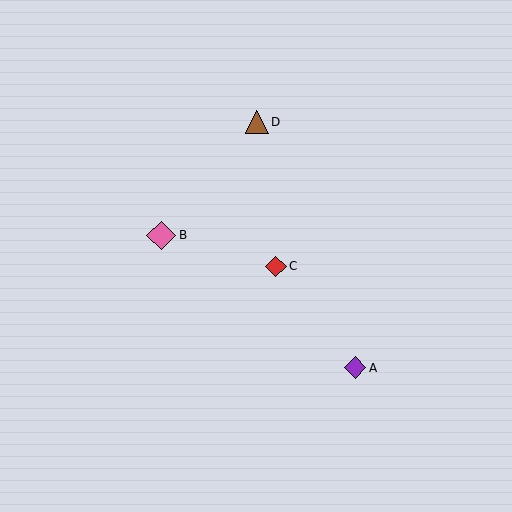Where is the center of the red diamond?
The center of the red diamond is at (276, 266).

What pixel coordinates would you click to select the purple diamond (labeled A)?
Click at (355, 368) to select the purple diamond A.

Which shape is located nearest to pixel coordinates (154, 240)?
The pink diamond (labeled B) at (161, 235) is nearest to that location.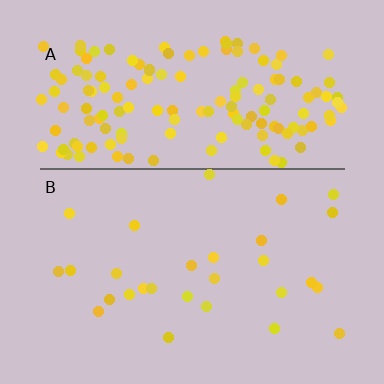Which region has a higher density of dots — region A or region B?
A (the top).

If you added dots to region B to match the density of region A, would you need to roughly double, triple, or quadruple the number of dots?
Approximately quadruple.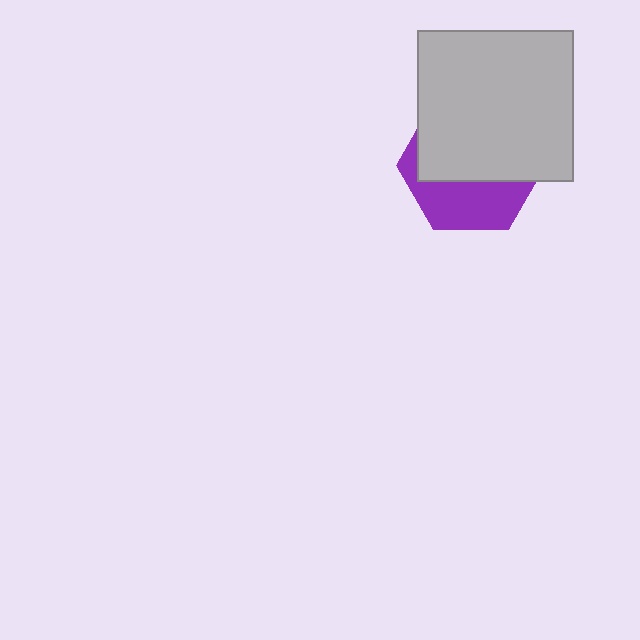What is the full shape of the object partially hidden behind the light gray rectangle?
The partially hidden object is a purple hexagon.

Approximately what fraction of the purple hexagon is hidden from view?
Roughly 61% of the purple hexagon is hidden behind the light gray rectangle.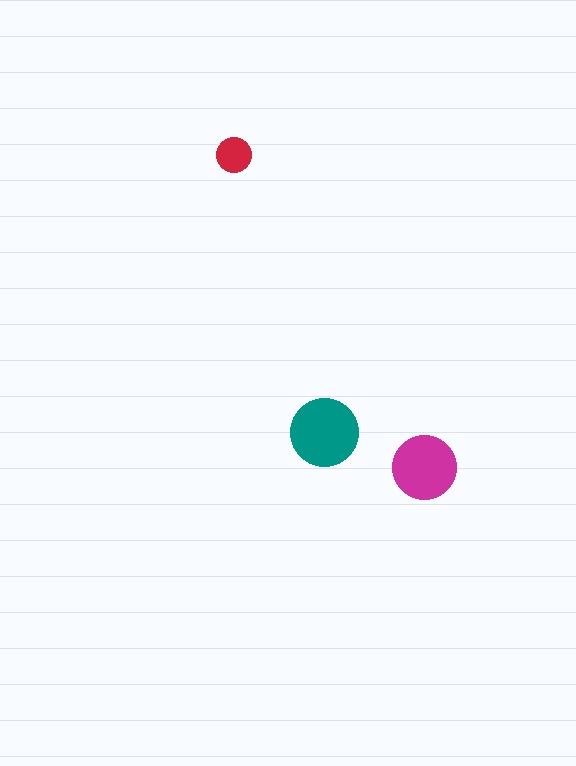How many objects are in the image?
There are 3 objects in the image.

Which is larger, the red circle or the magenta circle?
The magenta one.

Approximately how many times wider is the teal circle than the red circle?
About 2 times wider.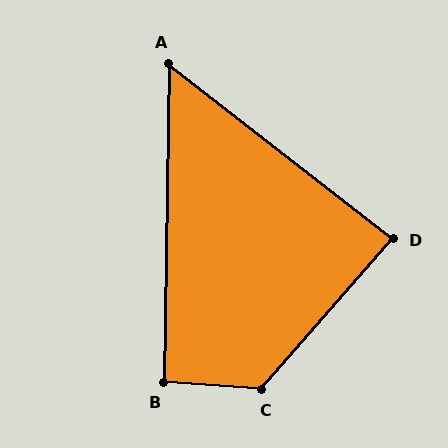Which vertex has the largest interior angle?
C, at approximately 127 degrees.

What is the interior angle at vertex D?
Approximately 87 degrees (approximately right).